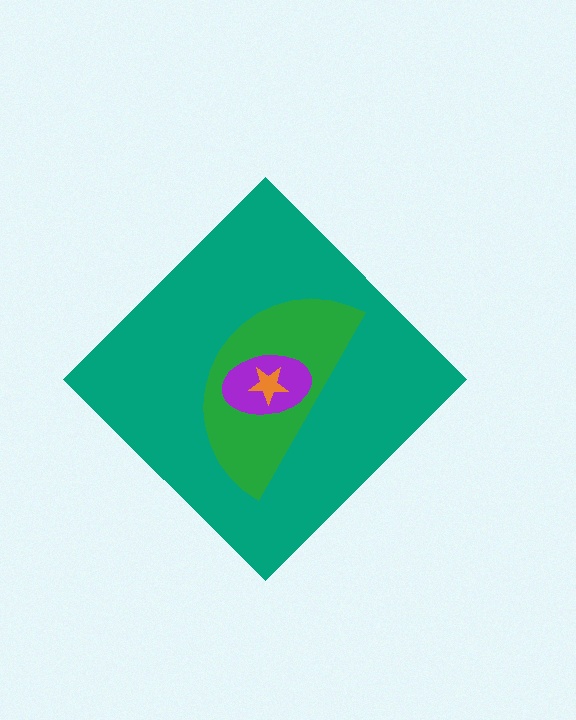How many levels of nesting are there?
4.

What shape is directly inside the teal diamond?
The green semicircle.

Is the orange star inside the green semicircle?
Yes.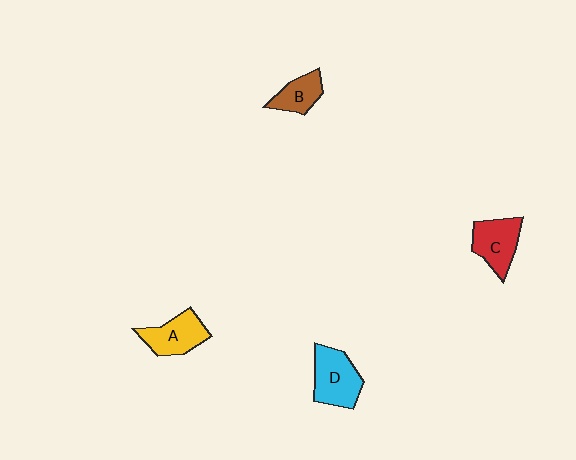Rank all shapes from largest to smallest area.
From largest to smallest: D (cyan), C (red), A (yellow), B (brown).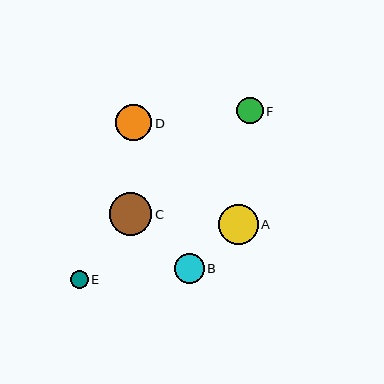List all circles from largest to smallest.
From largest to smallest: C, A, D, B, F, E.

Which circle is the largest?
Circle C is the largest with a size of approximately 43 pixels.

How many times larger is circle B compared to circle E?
Circle B is approximately 1.7 times the size of circle E.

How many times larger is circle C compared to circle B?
Circle C is approximately 1.4 times the size of circle B.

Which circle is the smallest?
Circle E is the smallest with a size of approximately 18 pixels.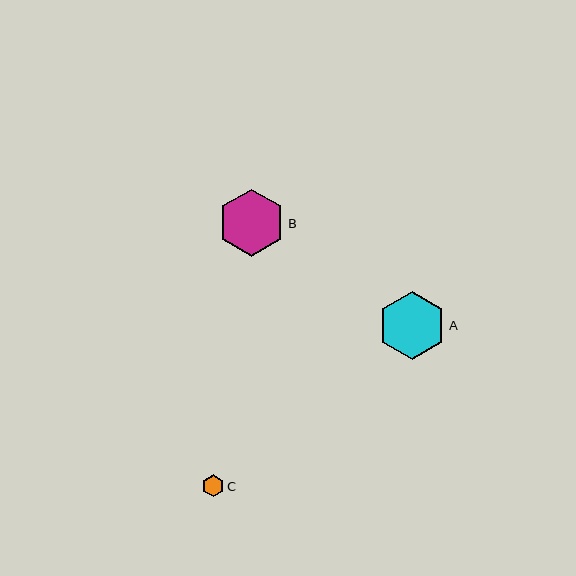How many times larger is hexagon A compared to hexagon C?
Hexagon A is approximately 3.1 times the size of hexagon C.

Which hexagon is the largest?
Hexagon A is the largest with a size of approximately 68 pixels.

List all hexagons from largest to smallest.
From largest to smallest: A, B, C.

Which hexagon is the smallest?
Hexagon C is the smallest with a size of approximately 22 pixels.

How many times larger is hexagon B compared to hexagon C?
Hexagon B is approximately 3.1 times the size of hexagon C.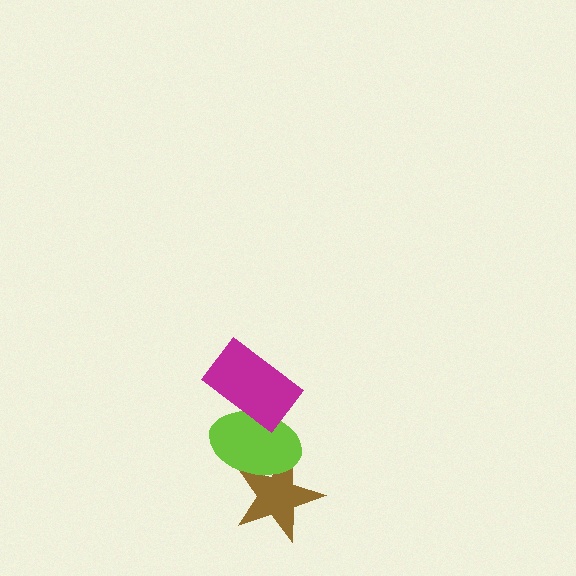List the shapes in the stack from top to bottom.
From top to bottom: the magenta rectangle, the lime ellipse, the brown star.